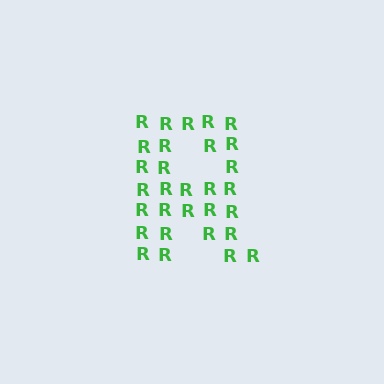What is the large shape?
The large shape is the letter R.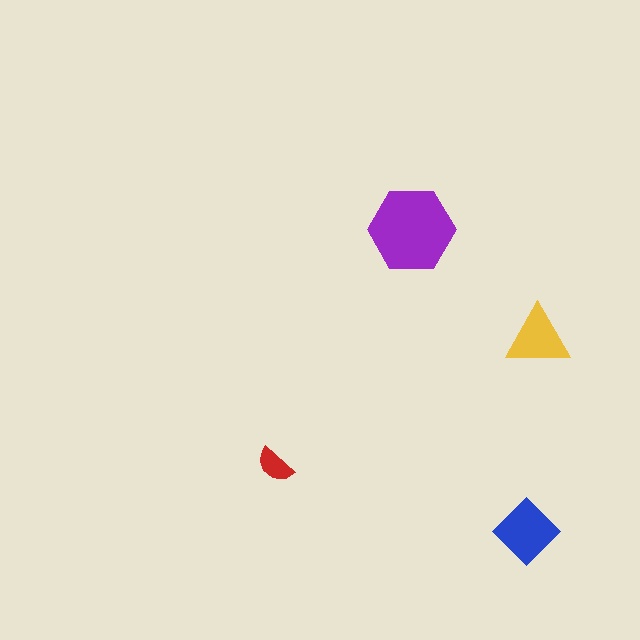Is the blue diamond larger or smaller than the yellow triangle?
Larger.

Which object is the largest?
The purple hexagon.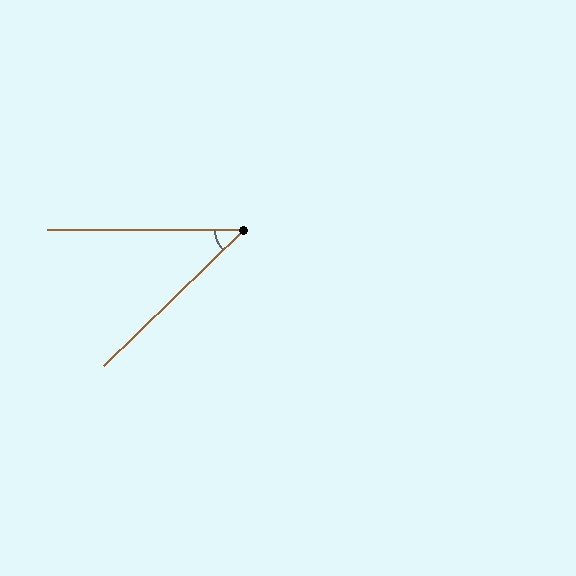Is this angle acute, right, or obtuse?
It is acute.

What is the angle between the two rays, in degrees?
Approximately 44 degrees.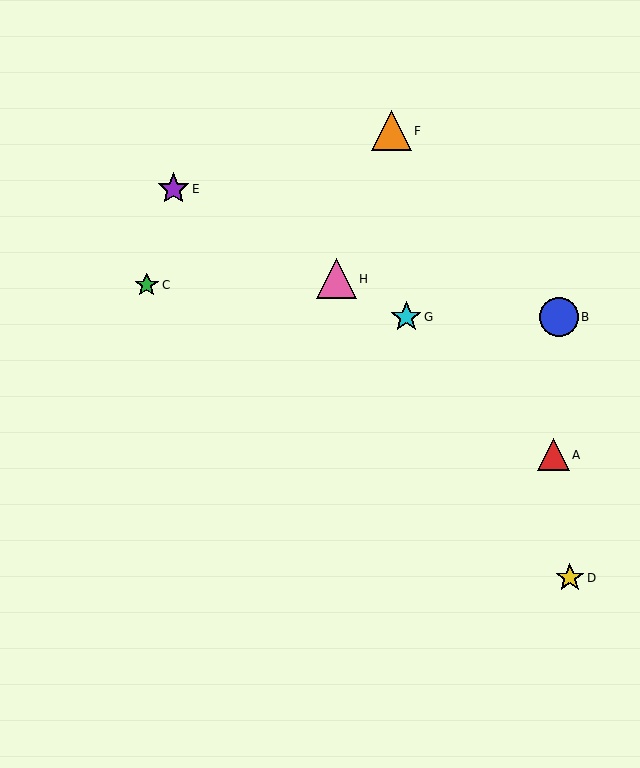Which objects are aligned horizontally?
Objects B, G are aligned horizontally.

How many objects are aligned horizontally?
2 objects (B, G) are aligned horizontally.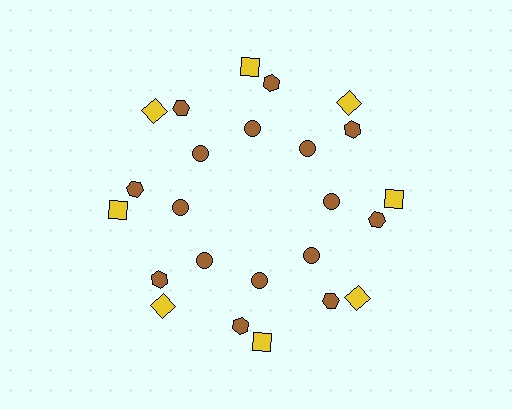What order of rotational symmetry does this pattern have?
This pattern has 8-fold rotational symmetry.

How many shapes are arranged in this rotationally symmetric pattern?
There are 24 shapes, arranged in 8 groups of 3.